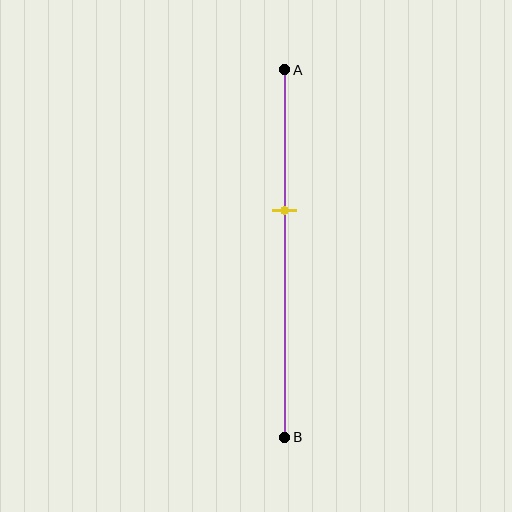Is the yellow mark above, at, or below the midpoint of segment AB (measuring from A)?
The yellow mark is above the midpoint of segment AB.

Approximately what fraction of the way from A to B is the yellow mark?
The yellow mark is approximately 40% of the way from A to B.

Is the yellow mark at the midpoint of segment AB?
No, the mark is at about 40% from A, not at the 50% midpoint.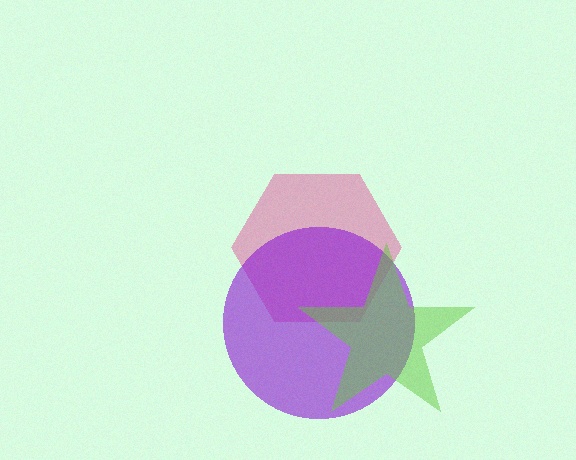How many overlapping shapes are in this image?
There are 3 overlapping shapes in the image.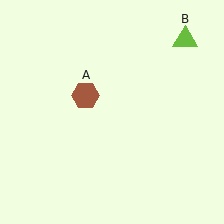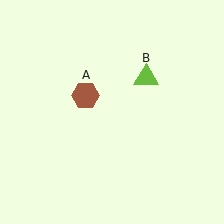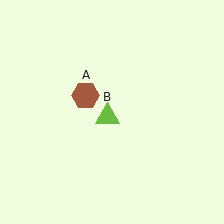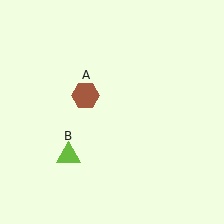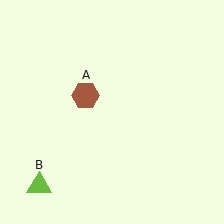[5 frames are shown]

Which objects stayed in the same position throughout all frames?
Brown hexagon (object A) remained stationary.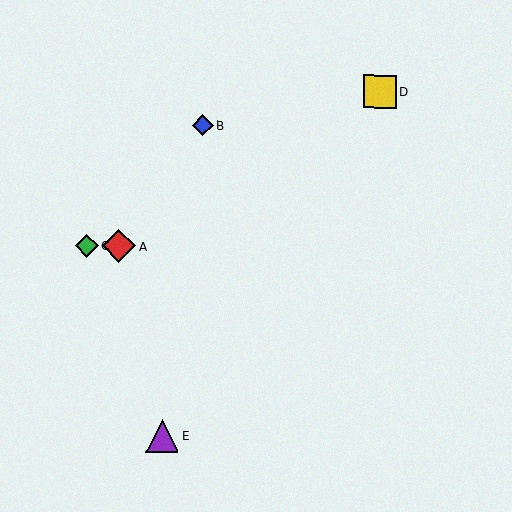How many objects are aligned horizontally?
2 objects (A, C) are aligned horizontally.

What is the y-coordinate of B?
Object B is at y≈125.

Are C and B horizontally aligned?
No, C is at y≈246 and B is at y≈125.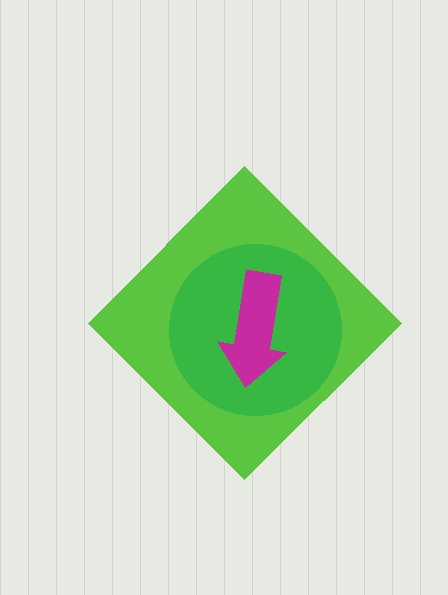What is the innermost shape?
The magenta arrow.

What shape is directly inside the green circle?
The magenta arrow.